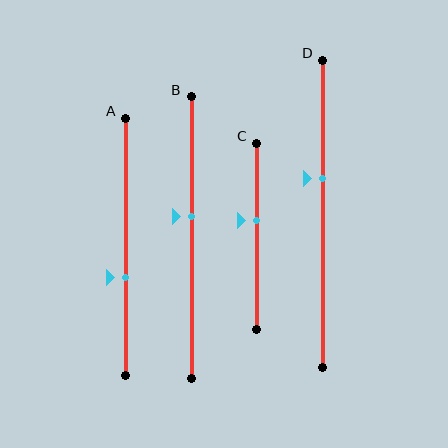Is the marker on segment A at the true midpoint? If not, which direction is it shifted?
No, the marker on segment A is shifted downward by about 12% of the segment length.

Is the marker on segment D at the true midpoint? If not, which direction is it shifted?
No, the marker on segment D is shifted upward by about 11% of the segment length.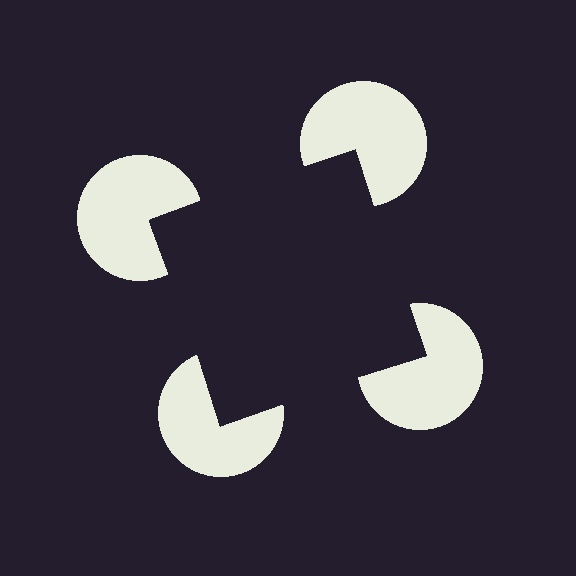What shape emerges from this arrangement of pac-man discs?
An illusory square — its edges are inferred from the aligned wedge cuts in the pac-man discs, not physically drawn.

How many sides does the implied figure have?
4 sides.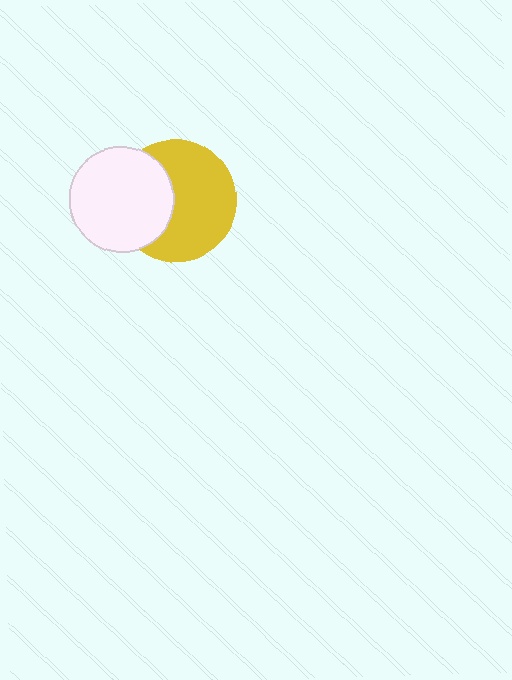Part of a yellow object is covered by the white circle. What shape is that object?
It is a circle.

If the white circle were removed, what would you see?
You would see the complete yellow circle.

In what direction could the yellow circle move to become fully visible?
The yellow circle could move right. That would shift it out from behind the white circle entirely.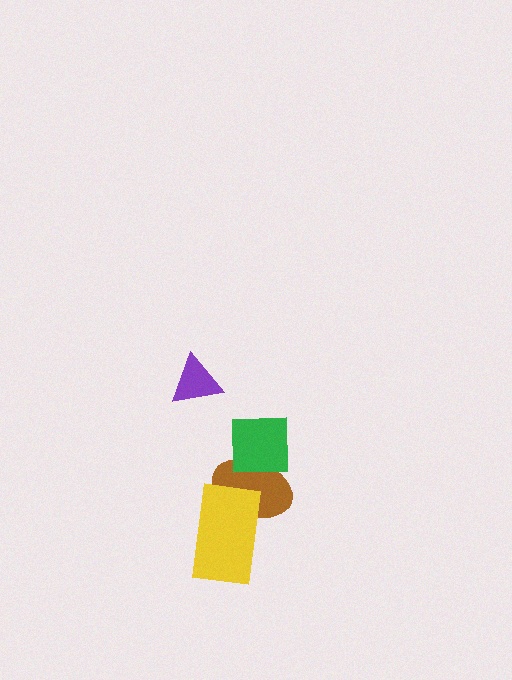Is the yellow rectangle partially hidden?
No, no other shape covers it.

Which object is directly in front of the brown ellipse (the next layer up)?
The green square is directly in front of the brown ellipse.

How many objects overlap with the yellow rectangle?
1 object overlaps with the yellow rectangle.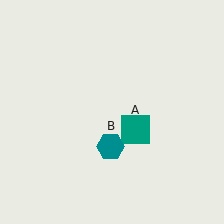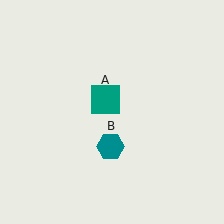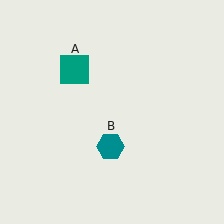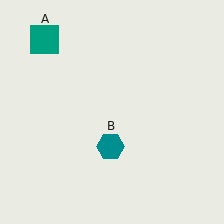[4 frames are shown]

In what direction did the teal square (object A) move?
The teal square (object A) moved up and to the left.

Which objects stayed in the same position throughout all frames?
Teal hexagon (object B) remained stationary.